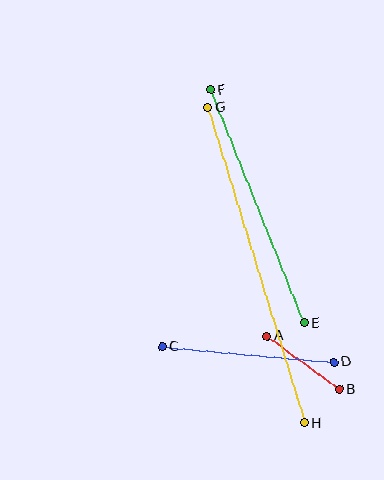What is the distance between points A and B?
The distance is approximately 90 pixels.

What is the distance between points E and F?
The distance is approximately 251 pixels.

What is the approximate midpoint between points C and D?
The midpoint is at approximately (248, 354) pixels.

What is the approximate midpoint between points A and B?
The midpoint is at approximately (303, 363) pixels.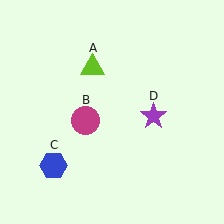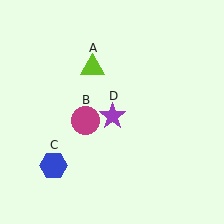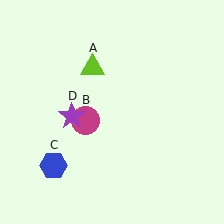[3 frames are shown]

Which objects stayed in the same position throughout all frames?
Lime triangle (object A) and magenta circle (object B) and blue hexagon (object C) remained stationary.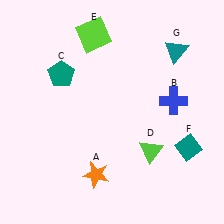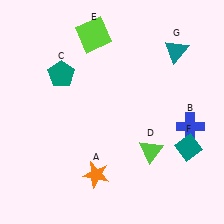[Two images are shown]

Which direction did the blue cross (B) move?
The blue cross (B) moved down.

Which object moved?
The blue cross (B) moved down.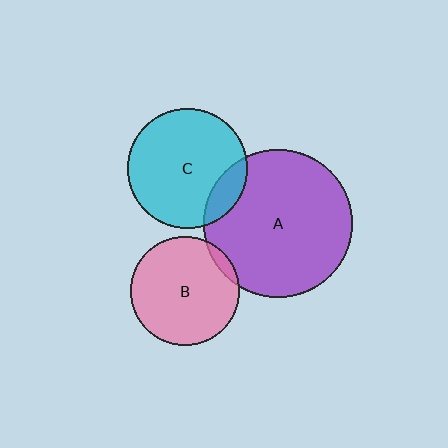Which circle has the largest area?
Circle A (purple).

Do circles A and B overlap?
Yes.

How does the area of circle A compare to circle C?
Approximately 1.5 times.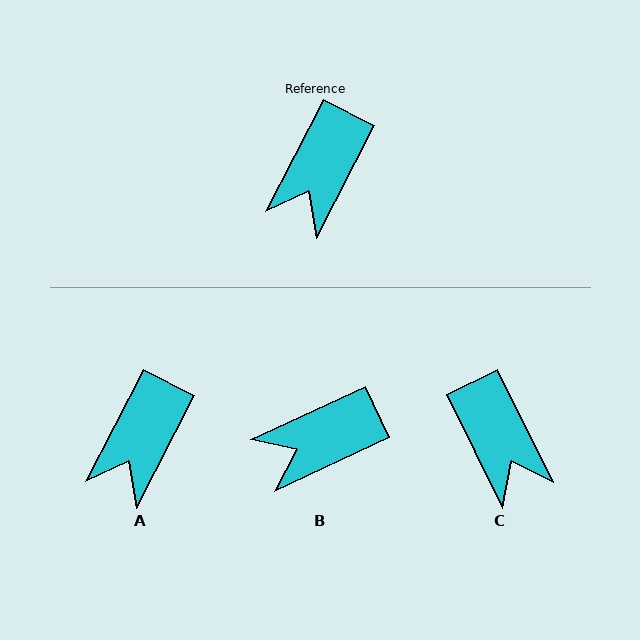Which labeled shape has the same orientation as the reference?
A.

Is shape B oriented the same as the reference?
No, it is off by about 38 degrees.